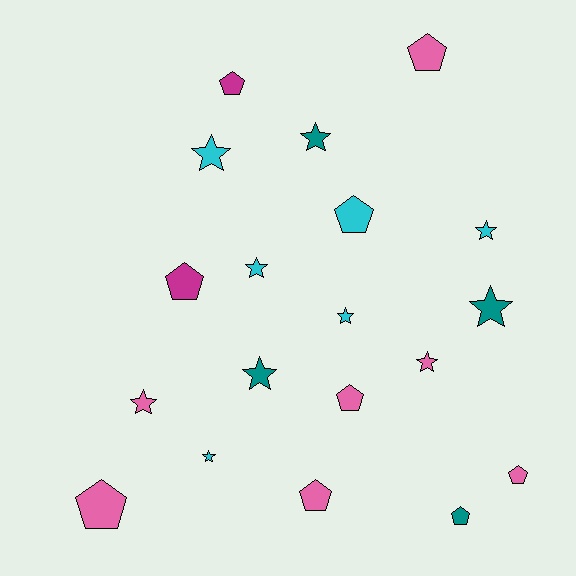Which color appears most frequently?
Pink, with 7 objects.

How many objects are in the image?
There are 19 objects.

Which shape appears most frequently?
Star, with 10 objects.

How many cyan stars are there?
There are 5 cyan stars.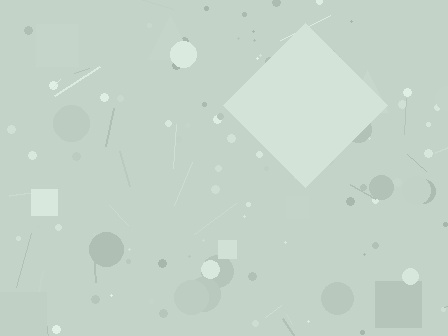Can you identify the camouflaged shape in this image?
The camouflaged shape is a diamond.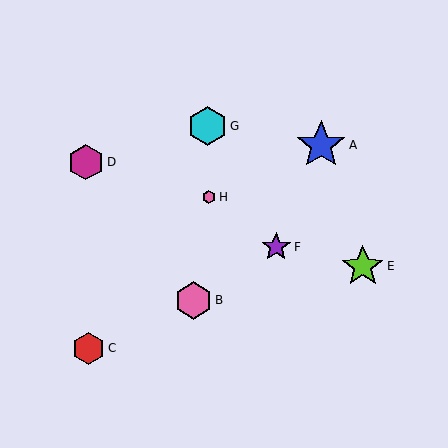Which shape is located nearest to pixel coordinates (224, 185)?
The pink hexagon (labeled H) at (209, 197) is nearest to that location.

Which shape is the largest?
The blue star (labeled A) is the largest.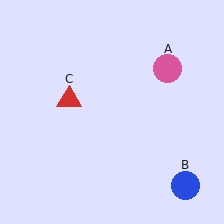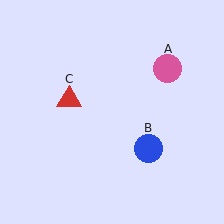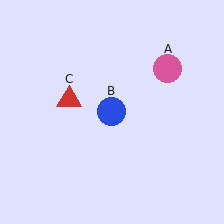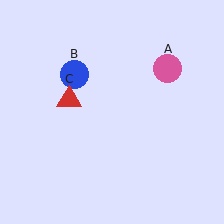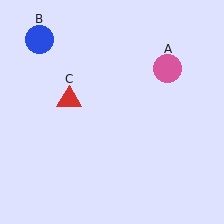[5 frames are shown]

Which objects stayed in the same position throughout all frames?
Pink circle (object A) and red triangle (object C) remained stationary.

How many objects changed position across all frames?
1 object changed position: blue circle (object B).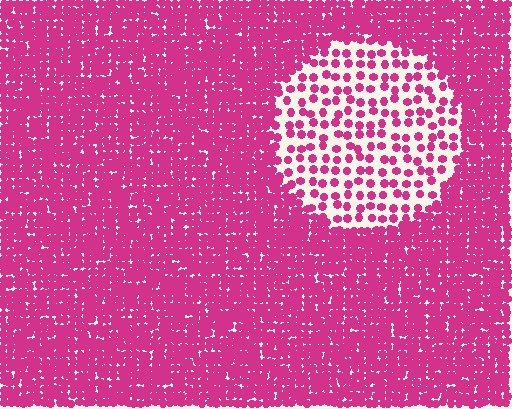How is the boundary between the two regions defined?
The boundary is defined by a change in element density (approximately 2.9x ratio). All elements are the same color, size, and shape.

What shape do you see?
I see a circle.